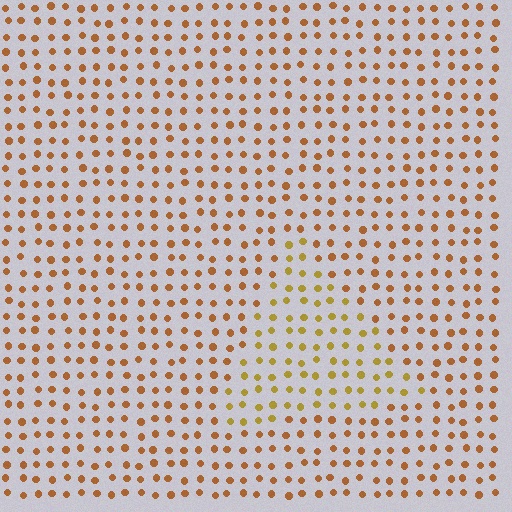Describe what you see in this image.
The image is filled with small brown elements in a uniform arrangement. A triangle-shaped region is visible where the elements are tinted to a slightly different hue, forming a subtle color boundary.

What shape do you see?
I see a triangle.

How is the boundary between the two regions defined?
The boundary is defined purely by a slight shift in hue (about 25 degrees). Spacing, size, and orientation are identical on both sides.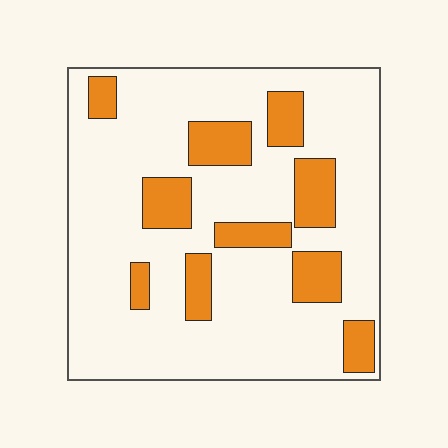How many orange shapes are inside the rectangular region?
10.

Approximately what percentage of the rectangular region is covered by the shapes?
Approximately 20%.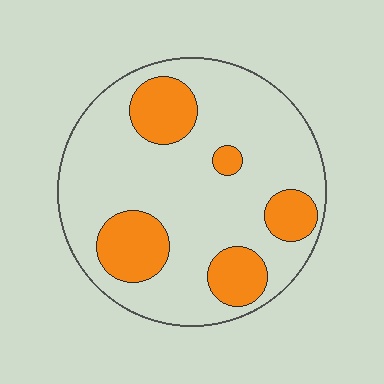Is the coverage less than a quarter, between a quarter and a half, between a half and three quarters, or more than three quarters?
Less than a quarter.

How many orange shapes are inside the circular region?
5.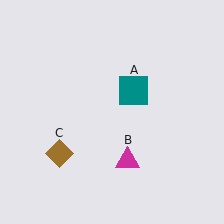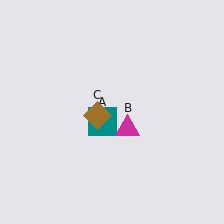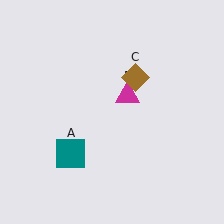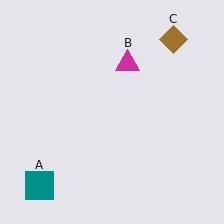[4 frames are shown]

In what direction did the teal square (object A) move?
The teal square (object A) moved down and to the left.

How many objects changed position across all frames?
3 objects changed position: teal square (object A), magenta triangle (object B), brown diamond (object C).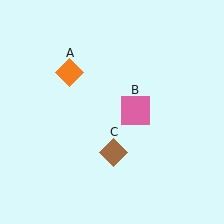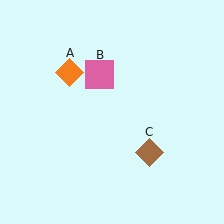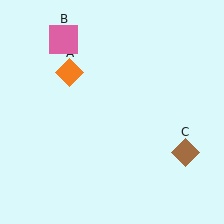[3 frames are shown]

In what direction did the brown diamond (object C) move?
The brown diamond (object C) moved right.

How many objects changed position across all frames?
2 objects changed position: pink square (object B), brown diamond (object C).